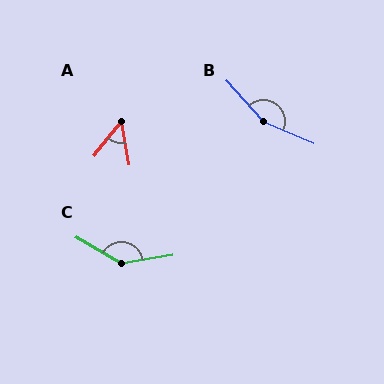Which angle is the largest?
B, at approximately 154 degrees.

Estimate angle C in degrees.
Approximately 140 degrees.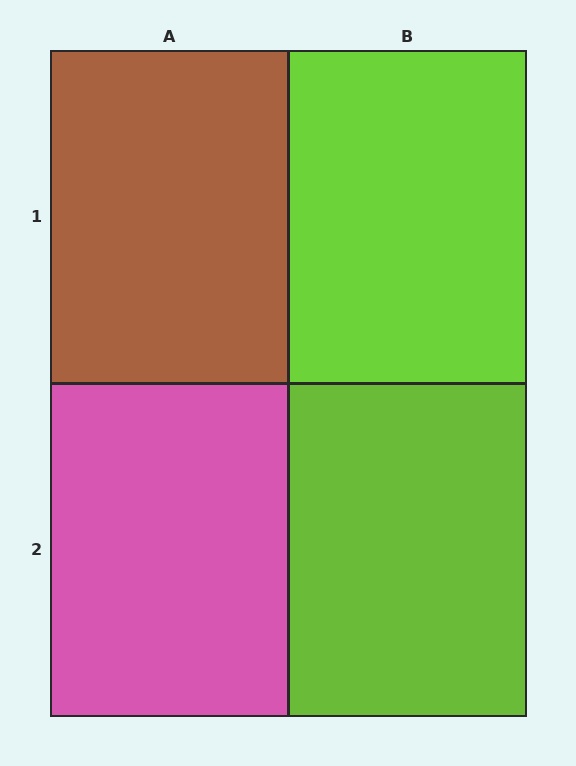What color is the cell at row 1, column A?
Brown.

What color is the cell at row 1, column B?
Lime.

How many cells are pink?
1 cell is pink.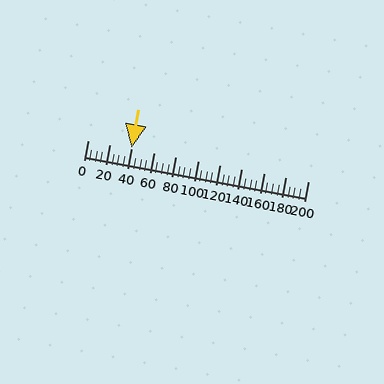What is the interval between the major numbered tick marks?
The major tick marks are spaced 20 units apart.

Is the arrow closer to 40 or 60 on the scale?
The arrow is closer to 40.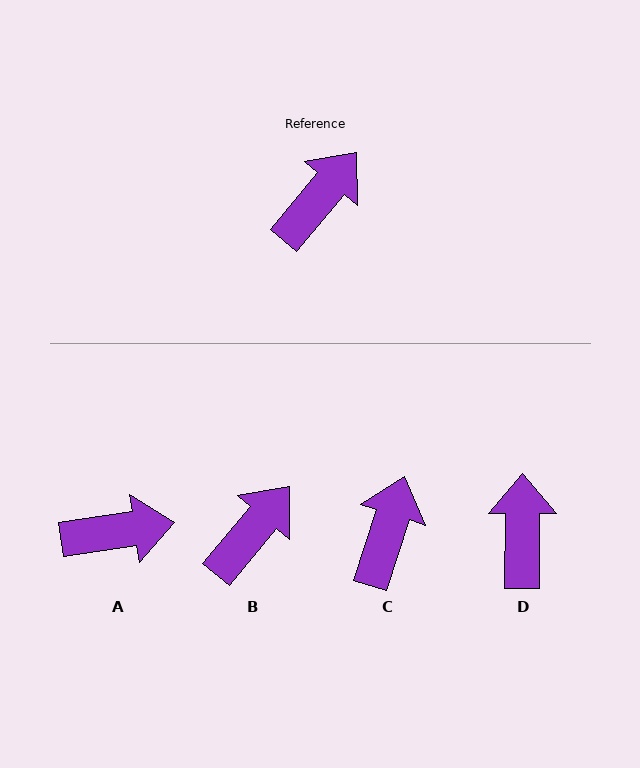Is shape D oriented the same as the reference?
No, it is off by about 39 degrees.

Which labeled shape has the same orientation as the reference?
B.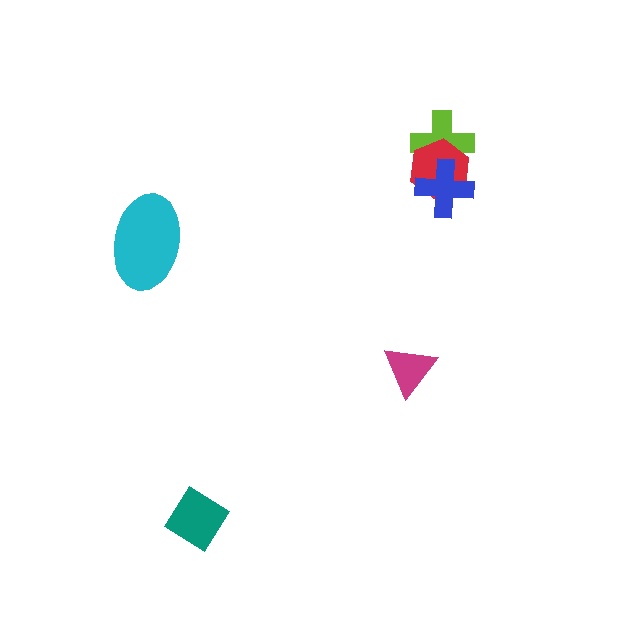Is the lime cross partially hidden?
Yes, it is partially covered by another shape.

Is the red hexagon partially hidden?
Yes, it is partially covered by another shape.